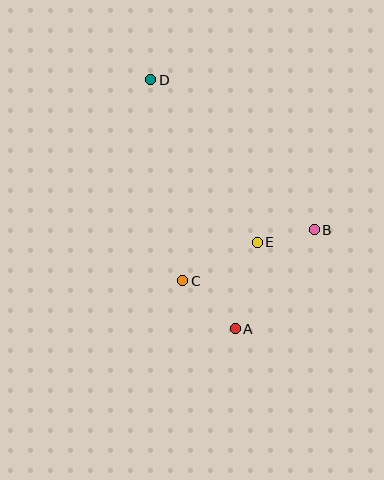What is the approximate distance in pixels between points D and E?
The distance between D and E is approximately 194 pixels.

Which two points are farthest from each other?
Points A and D are farthest from each other.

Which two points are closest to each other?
Points B and E are closest to each other.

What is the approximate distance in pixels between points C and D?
The distance between C and D is approximately 204 pixels.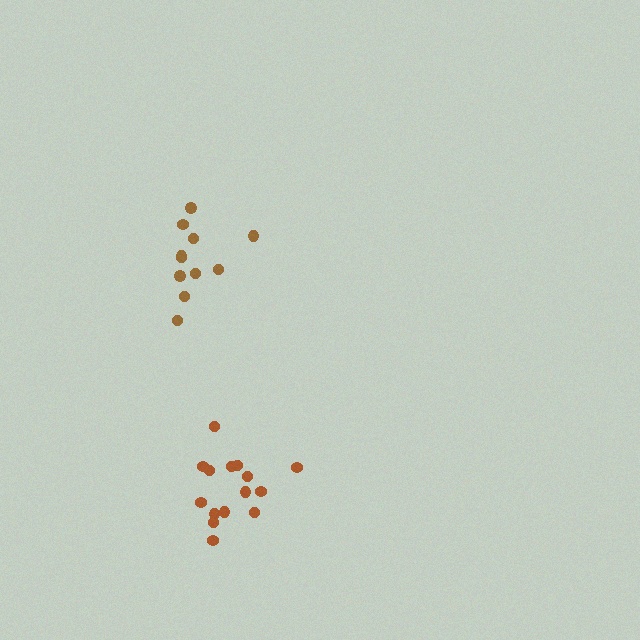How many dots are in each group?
Group 1: 11 dots, Group 2: 15 dots (26 total).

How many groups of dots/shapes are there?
There are 2 groups.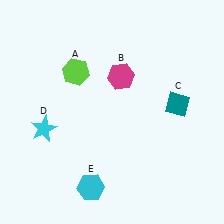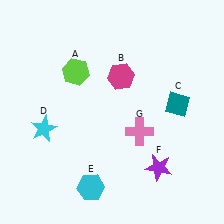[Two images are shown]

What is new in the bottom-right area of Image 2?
A purple star (F) was added in the bottom-right area of Image 2.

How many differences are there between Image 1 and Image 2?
There are 2 differences between the two images.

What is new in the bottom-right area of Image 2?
A pink cross (G) was added in the bottom-right area of Image 2.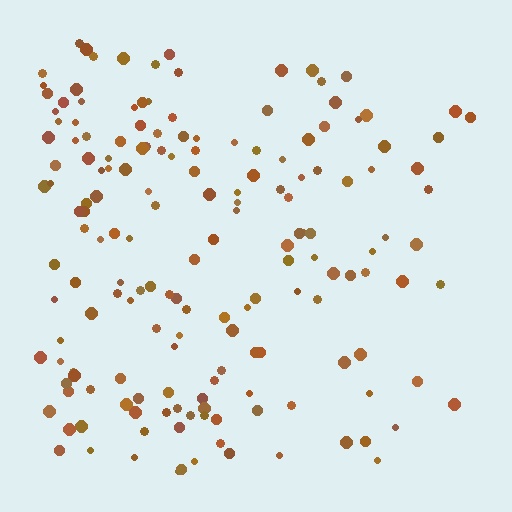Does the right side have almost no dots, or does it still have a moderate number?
Still a moderate number, just noticeably fewer than the left.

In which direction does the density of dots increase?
From right to left, with the left side densest.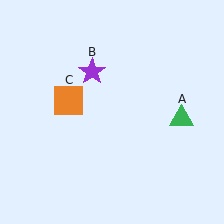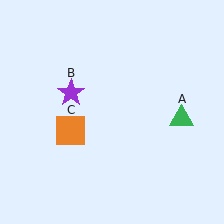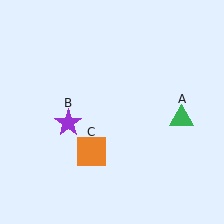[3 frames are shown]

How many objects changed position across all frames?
2 objects changed position: purple star (object B), orange square (object C).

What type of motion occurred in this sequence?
The purple star (object B), orange square (object C) rotated counterclockwise around the center of the scene.